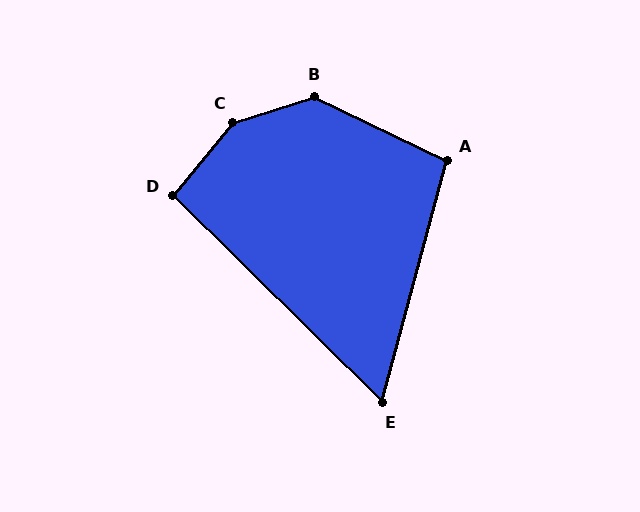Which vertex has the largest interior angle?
C, at approximately 147 degrees.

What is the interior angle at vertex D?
Approximately 95 degrees (obtuse).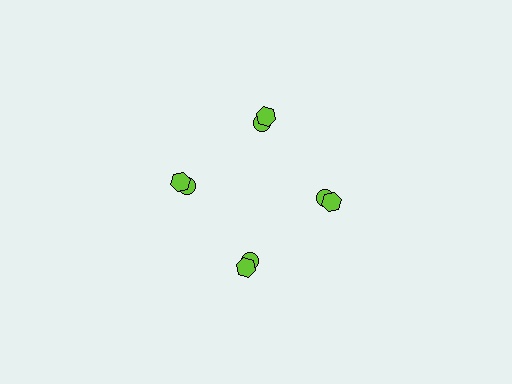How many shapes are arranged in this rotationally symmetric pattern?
There are 8 shapes, arranged in 4 groups of 2.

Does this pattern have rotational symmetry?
Yes, this pattern has 4-fold rotational symmetry. It looks the same after rotating 90 degrees around the center.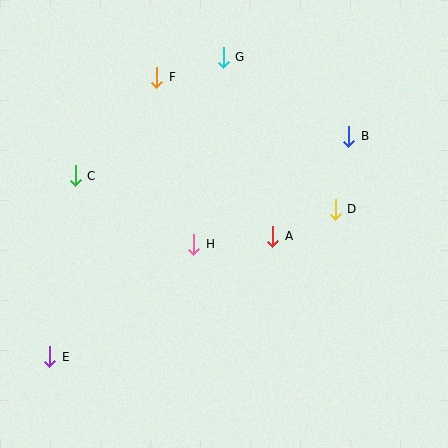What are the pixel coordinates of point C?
Point C is at (75, 176).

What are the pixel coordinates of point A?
Point A is at (273, 236).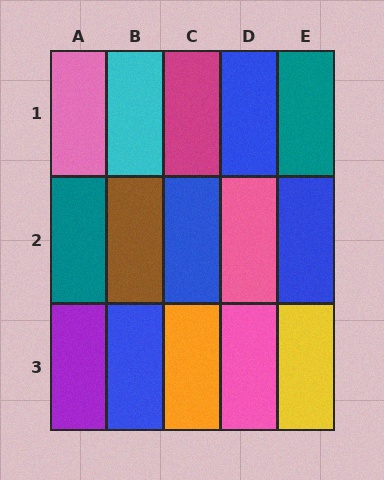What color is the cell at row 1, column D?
Blue.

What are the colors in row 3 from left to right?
Purple, blue, orange, pink, yellow.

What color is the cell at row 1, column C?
Magenta.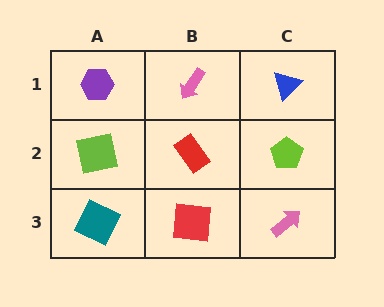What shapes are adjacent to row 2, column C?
A blue triangle (row 1, column C), a pink arrow (row 3, column C), a red rectangle (row 2, column B).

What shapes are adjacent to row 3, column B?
A red rectangle (row 2, column B), a teal square (row 3, column A), a pink arrow (row 3, column C).